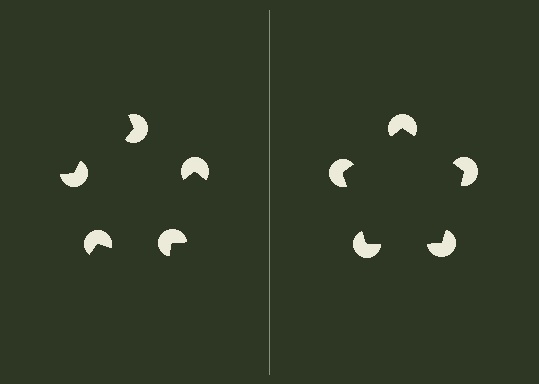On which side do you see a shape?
An illusory pentagon appears on the right side. On the left side the wedge cuts are rotated, so no coherent shape forms.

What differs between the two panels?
The pac-man discs are positioned identically on both sides; only the wedge orientations differ. On the right they align to a pentagon; on the left they are misaligned.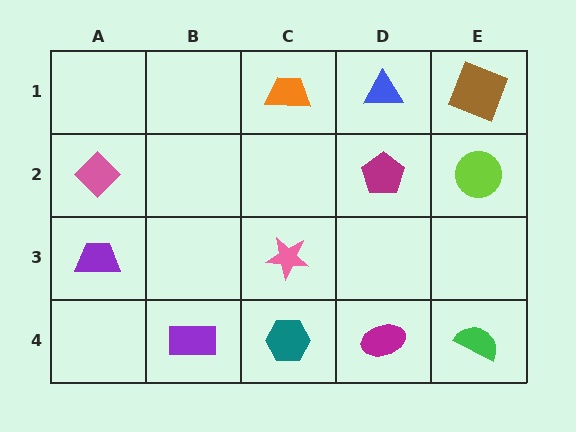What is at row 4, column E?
A green semicircle.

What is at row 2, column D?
A magenta pentagon.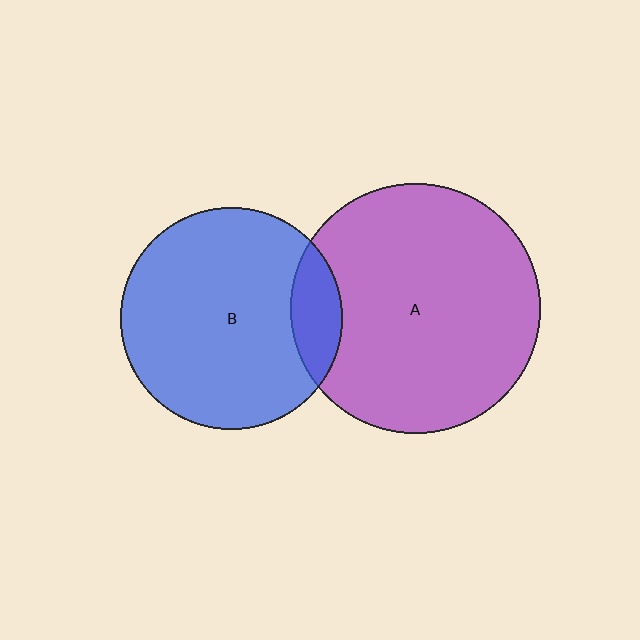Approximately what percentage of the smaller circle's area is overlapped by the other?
Approximately 15%.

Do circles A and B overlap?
Yes.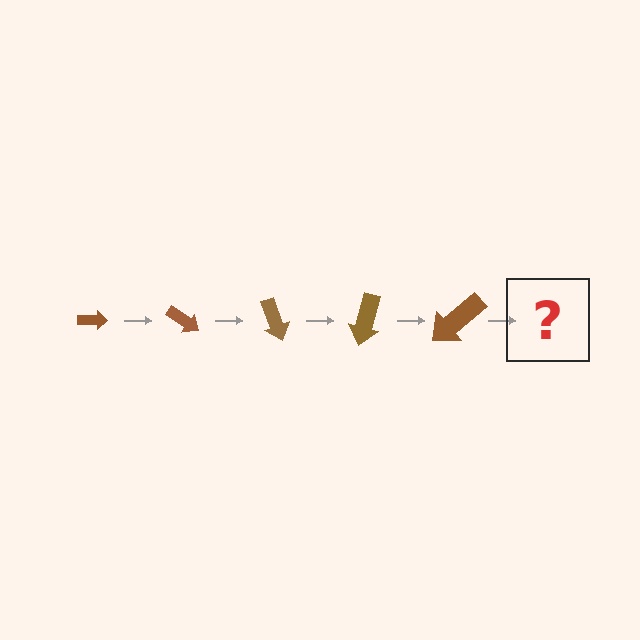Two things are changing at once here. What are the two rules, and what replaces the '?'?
The two rules are that the arrow grows larger each step and it rotates 35 degrees each step. The '?' should be an arrow, larger than the previous one and rotated 175 degrees from the start.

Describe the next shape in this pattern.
It should be an arrow, larger than the previous one and rotated 175 degrees from the start.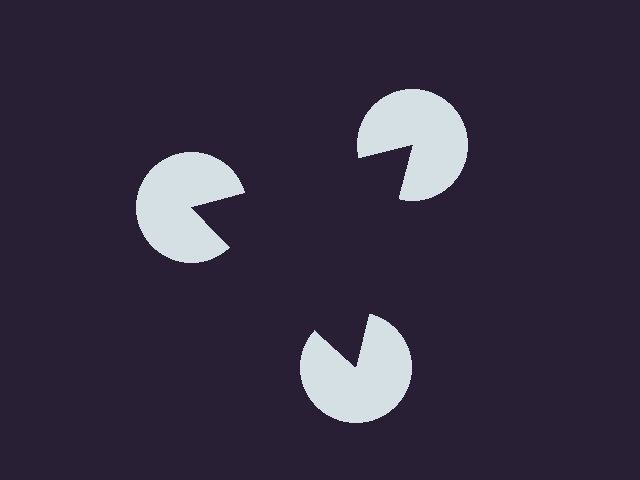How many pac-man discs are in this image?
There are 3 — one at each vertex of the illusory triangle.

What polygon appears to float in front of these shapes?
An illusory triangle — its edges are inferred from the aligned wedge cuts in the pac-man discs, not physically drawn.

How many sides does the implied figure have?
3 sides.